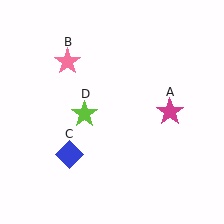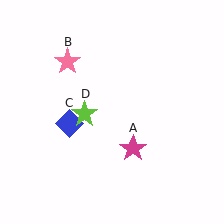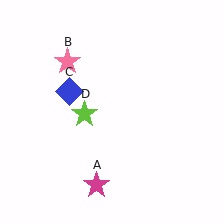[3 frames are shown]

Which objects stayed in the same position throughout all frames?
Pink star (object B) and lime star (object D) remained stationary.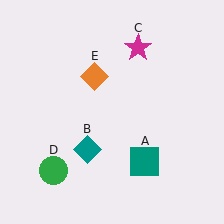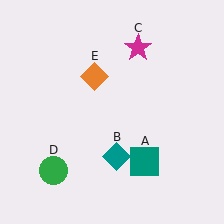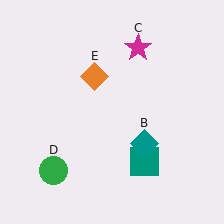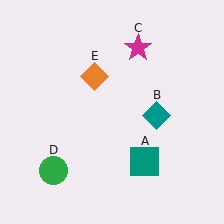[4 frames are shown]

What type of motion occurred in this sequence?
The teal diamond (object B) rotated counterclockwise around the center of the scene.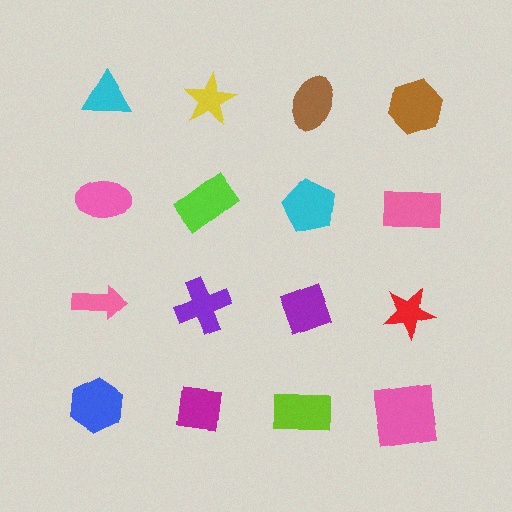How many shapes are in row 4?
4 shapes.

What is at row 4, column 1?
A blue hexagon.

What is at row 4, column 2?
A magenta square.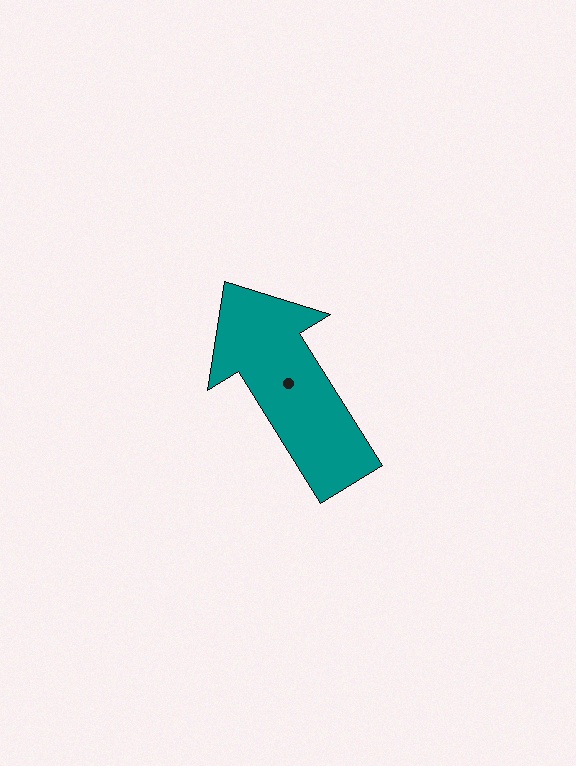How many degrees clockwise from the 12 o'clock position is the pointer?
Approximately 328 degrees.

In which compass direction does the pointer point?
Northwest.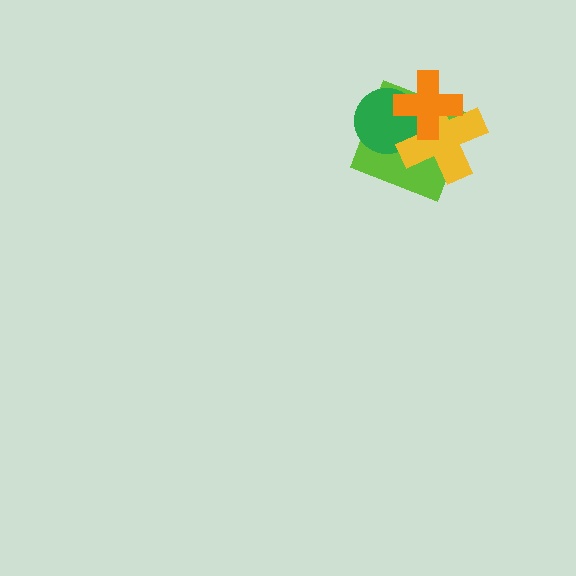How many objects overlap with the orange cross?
3 objects overlap with the orange cross.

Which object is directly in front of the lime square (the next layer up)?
The green circle is directly in front of the lime square.